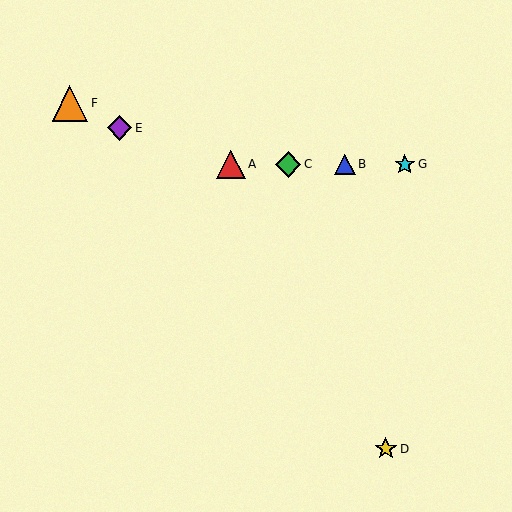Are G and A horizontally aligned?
Yes, both are at y≈164.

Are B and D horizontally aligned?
No, B is at y≈164 and D is at y≈449.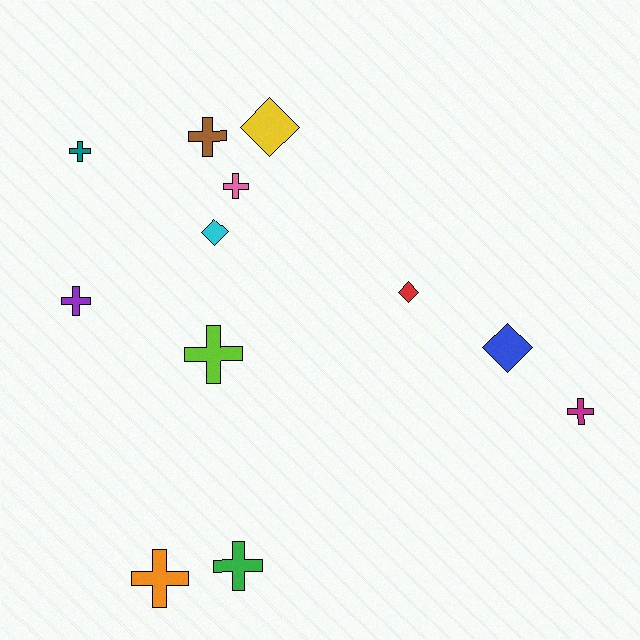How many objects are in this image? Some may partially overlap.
There are 12 objects.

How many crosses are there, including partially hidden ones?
There are 8 crosses.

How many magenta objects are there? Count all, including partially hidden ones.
There is 1 magenta object.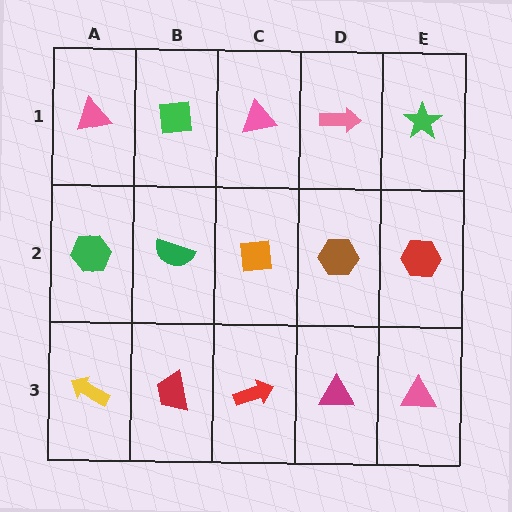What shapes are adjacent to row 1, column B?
A green semicircle (row 2, column B), a pink triangle (row 1, column A), a pink triangle (row 1, column C).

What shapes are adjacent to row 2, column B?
A green square (row 1, column B), a red trapezoid (row 3, column B), a green hexagon (row 2, column A), an orange square (row 2, column C).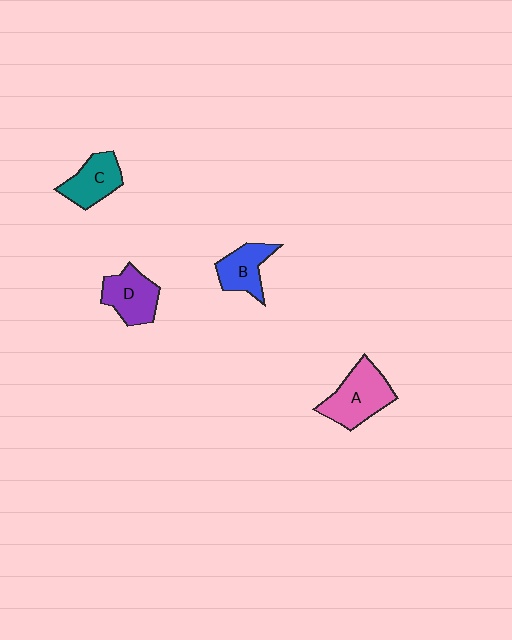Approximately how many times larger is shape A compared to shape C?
Approximately 1.3 times.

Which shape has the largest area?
Shape A (pink).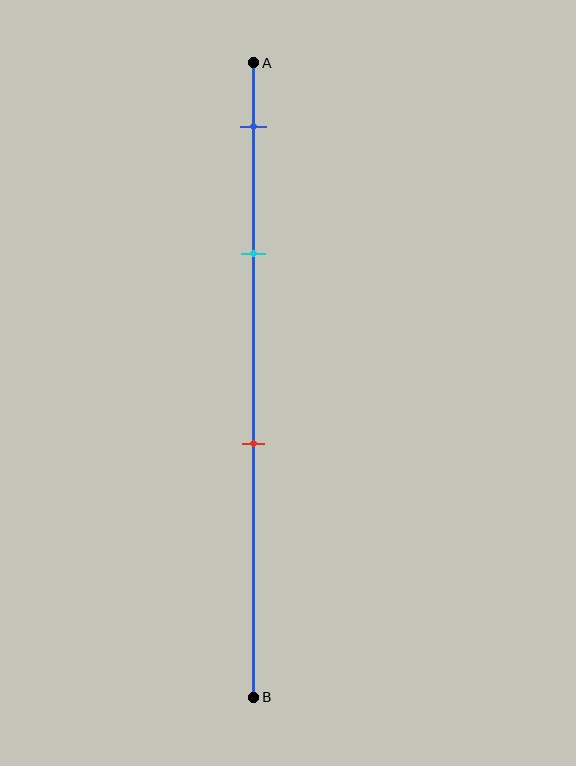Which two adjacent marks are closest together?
The blue and cyan marks are the closest adjacent pair.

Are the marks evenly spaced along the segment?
No, the marks are not evenly spaced.